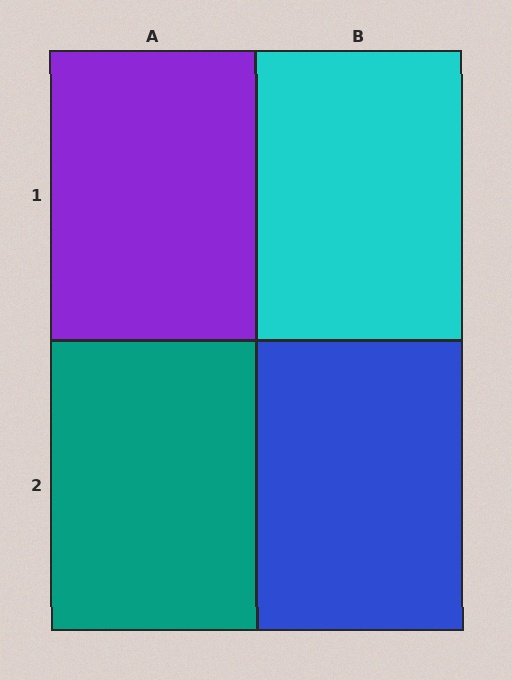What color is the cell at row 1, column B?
Cyan.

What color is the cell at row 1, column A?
Purple.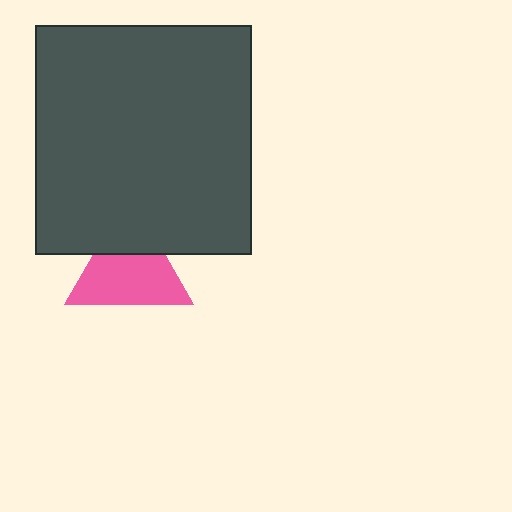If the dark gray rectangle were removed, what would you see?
You would see the complete pink triangle.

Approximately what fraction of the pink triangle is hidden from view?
Roughly 31% of the pink triangle is hidden behind the dark gray rectangle.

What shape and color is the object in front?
The object in front is a dark gray rectangle.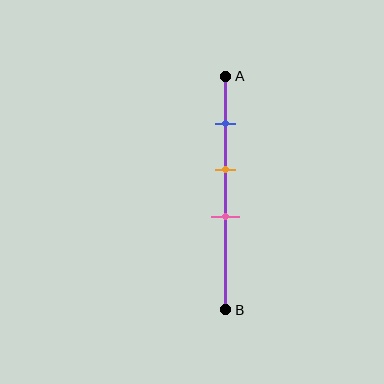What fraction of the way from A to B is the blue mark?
The blue mark is approximately 20% (0.2) of the way from A to B.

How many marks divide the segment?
There are 3 marks dividing the segment.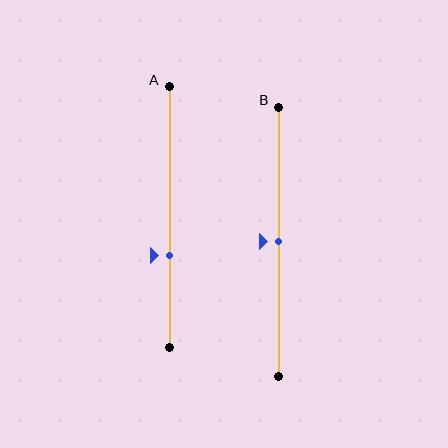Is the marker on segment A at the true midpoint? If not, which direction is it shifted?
No, the marker on segment A is shifted downward by about 15% of the segment length.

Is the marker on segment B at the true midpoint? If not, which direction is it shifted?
Yes, the marker on segment B is at the true midpoint.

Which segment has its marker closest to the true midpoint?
Segment B has its marker closest to the true midpoint.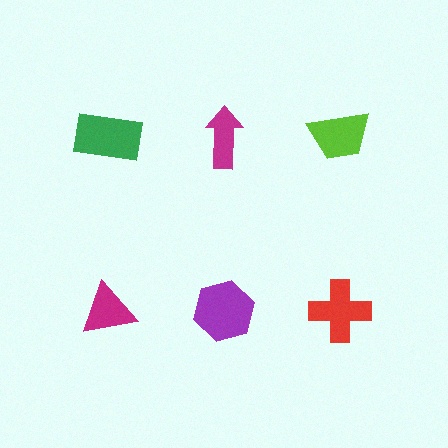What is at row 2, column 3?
A red cross.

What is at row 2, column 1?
A magenta triangle.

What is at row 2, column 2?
A purple hexagon.